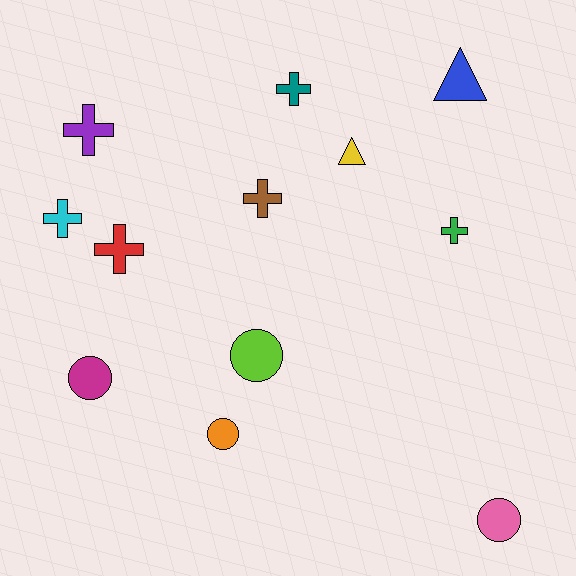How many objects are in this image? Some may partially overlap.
There are 12 objects.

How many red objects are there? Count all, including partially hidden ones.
There is 1 red object.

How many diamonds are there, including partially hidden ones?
There are no diamonds.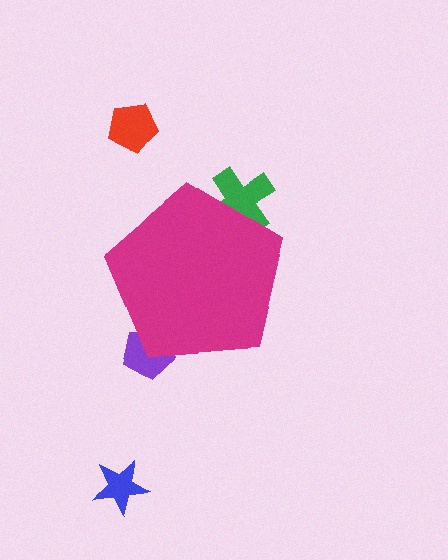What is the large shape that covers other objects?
A magenta pentagon.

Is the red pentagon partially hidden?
No, the red pentagon is fully visible.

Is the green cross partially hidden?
Yes, the green cross is partially hidden behind the magenta pentagon.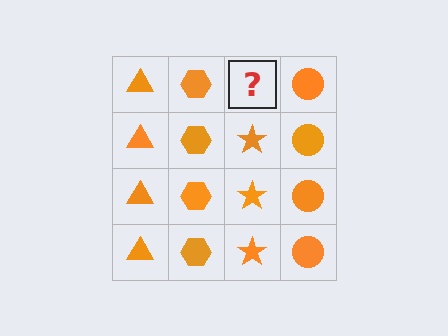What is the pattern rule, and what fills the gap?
The rule is that each column has a consistent shape. The gap should be filled with an orange star.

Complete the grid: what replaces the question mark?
The question mark should be replaced with an orange star.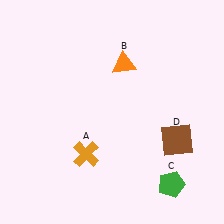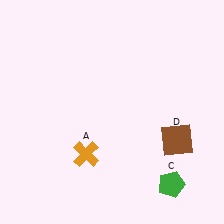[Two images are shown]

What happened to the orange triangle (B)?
The orange triangle (B) was removed in Image 2. It was in the top-right area of Image 1.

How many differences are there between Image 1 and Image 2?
There is 1 difference between the two images.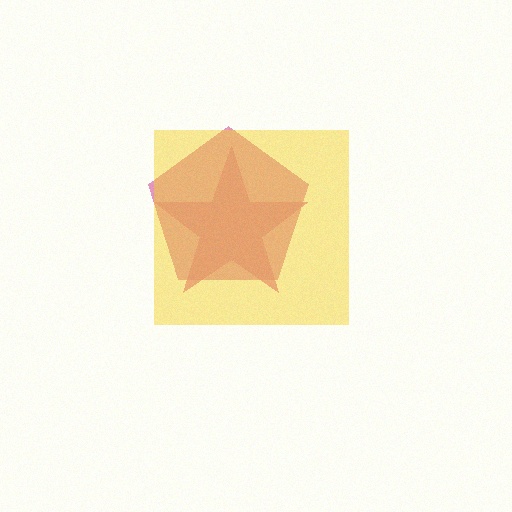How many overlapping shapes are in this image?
There are 3 overlapping shapes in the image.